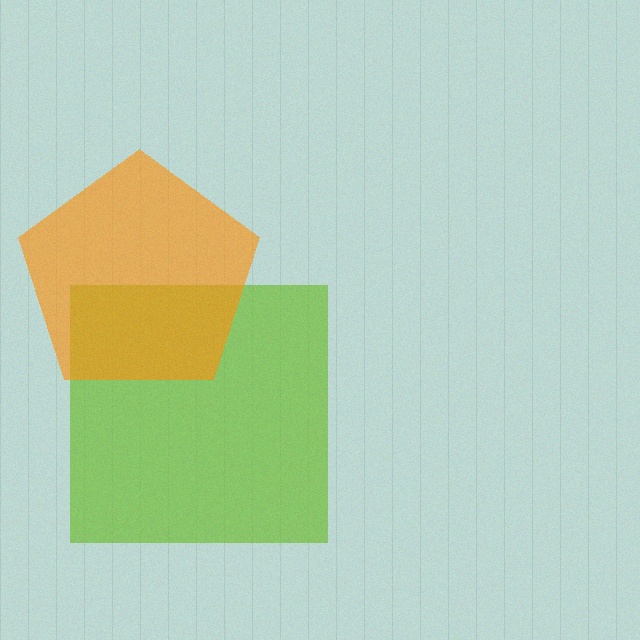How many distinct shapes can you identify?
There are 2 distinct shapes: a lime square, an orange pentagon.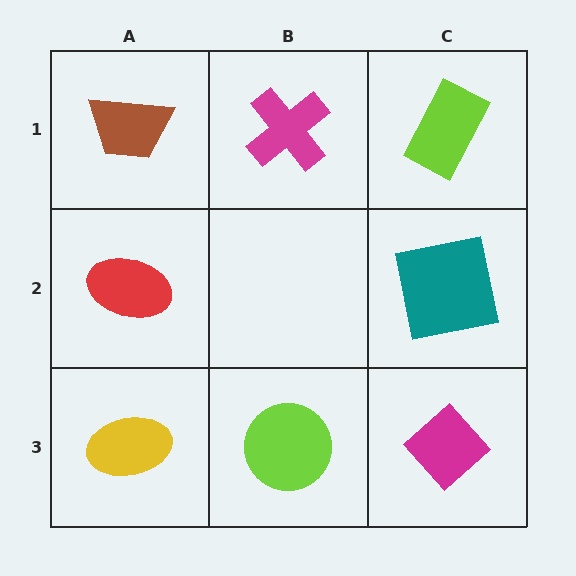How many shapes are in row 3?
3 shapes.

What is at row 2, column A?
A red ellipse.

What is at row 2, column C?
A teal square.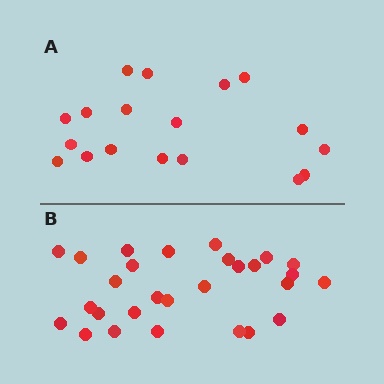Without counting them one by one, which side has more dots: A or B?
Region B (the bottom region) has more dots.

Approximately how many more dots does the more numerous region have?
Region B has roughly 10 or so more dots than region A.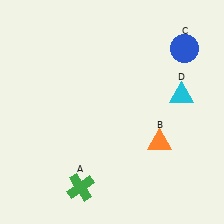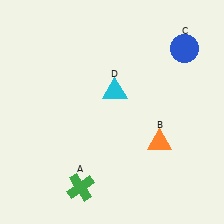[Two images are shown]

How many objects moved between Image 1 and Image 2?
1 object moved between the two images.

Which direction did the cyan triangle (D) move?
The cyan triangle (D) moved left.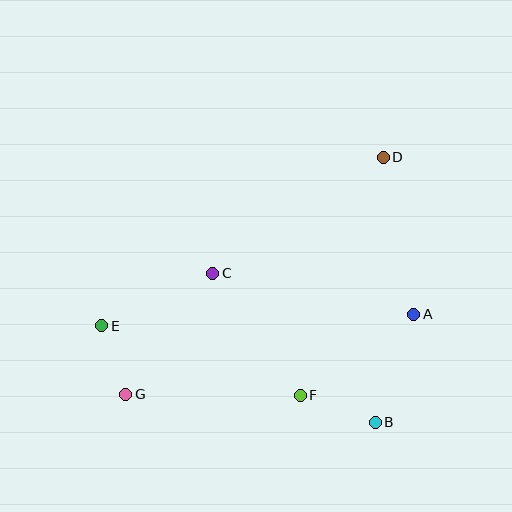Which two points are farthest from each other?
Points D and G are farthest from each other.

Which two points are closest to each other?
Points E and G are closest to each other.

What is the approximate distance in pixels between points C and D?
The distance between C and D is approximately 206 pixels.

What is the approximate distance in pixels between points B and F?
The distance between B and F is approximately 80 pixels.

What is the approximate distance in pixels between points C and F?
The distance between C and F is approximately 150 pixels.